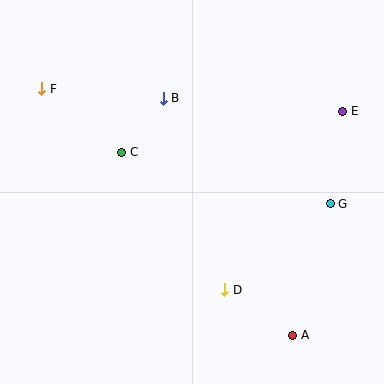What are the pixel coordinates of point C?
Point C is at (122, 152).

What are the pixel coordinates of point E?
Point E is at (343, 111).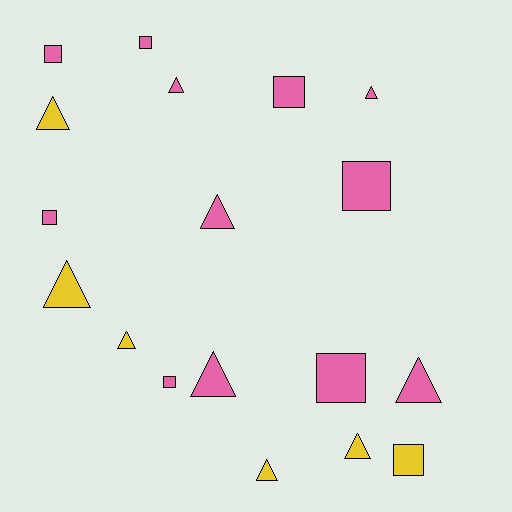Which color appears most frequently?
Pink, with 12 objects.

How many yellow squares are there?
There is 1 yellow square.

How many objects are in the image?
There are 18 objects.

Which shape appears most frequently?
Triangle, with 10 objects.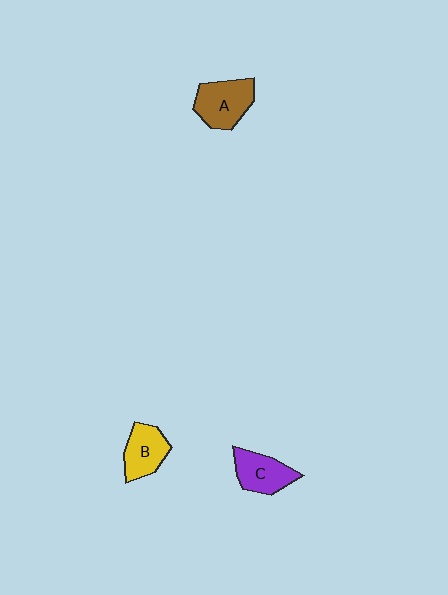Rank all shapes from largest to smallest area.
From largest to smallest: A (brown), C (purple), B (yellow).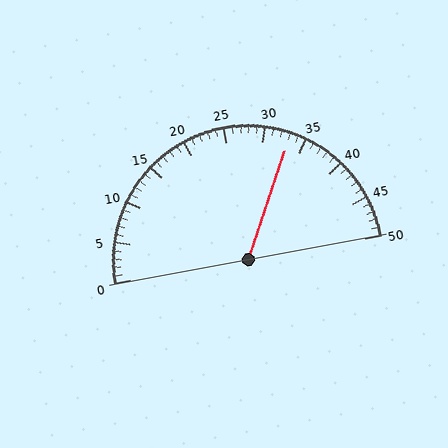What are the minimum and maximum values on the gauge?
The gauge ranges from 0 to 50.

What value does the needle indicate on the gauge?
The needle indicates approximately 33.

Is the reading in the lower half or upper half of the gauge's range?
The reading is in the upper half of the range (0 to 50).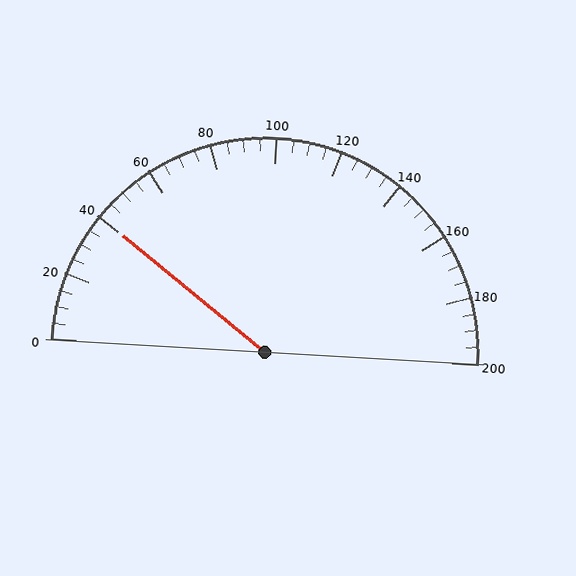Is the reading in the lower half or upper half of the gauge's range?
The reading is in the lower half of the range (0 to 200).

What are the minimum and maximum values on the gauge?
The gauge ranges from 0 to 200.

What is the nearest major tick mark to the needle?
The nearest major tick mark is 40.